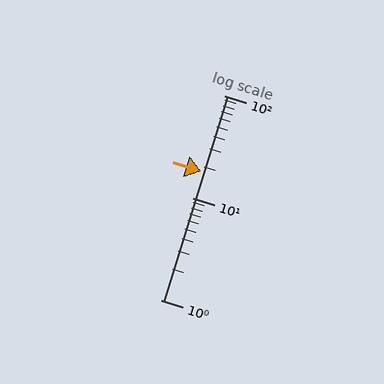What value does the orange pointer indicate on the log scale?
The pointer indicates approximately 18.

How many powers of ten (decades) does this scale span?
The scale spans 2 decades, from 1 to 100.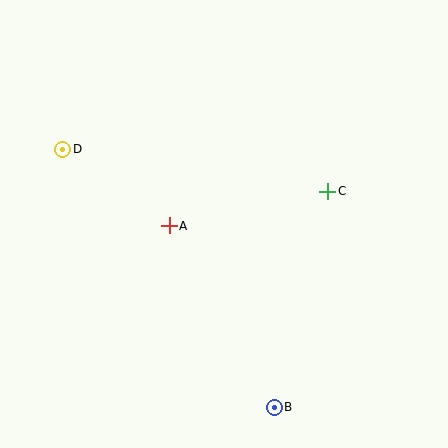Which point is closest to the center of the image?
Point A at (169, 226) is closest to the center.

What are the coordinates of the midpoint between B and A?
The midpoint between B and A is at (222, 316).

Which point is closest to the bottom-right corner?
Point B is closest to the bottom-right corner.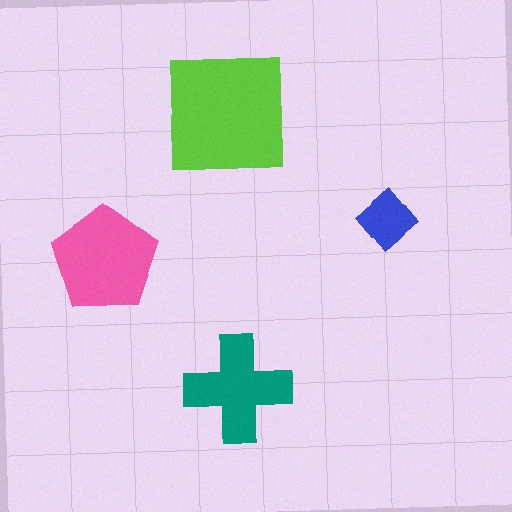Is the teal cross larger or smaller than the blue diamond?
Larger.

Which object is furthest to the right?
The blue diamond is rightmost.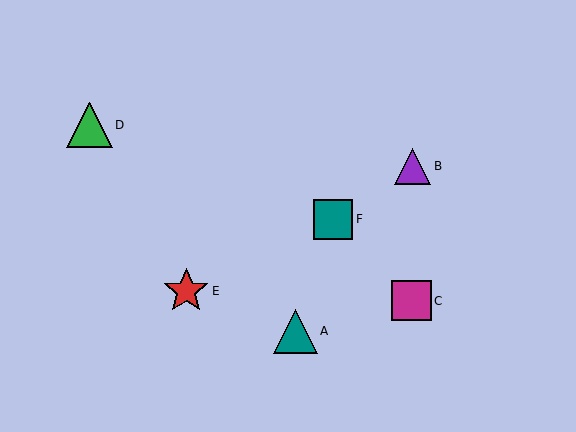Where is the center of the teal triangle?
The center of the teal triangle is at (296, 331).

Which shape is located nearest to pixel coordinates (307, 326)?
The teal triangle (labeled A) at (296, 331) is nearest to that location.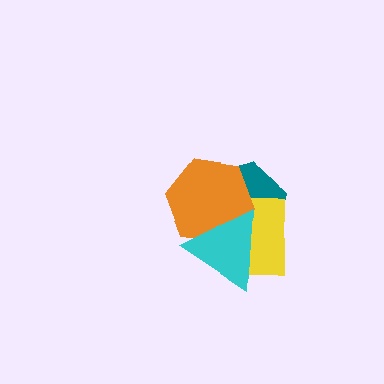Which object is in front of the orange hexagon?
The cyan triangle is in front of the orange hexagon.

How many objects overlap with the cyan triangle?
3 objects overlap with the cyan triangle.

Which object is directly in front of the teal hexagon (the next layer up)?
The yellow rectangle is directly in front of the teal hexagon.